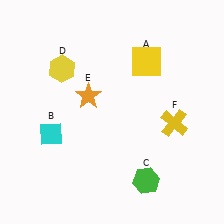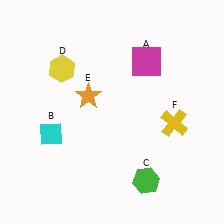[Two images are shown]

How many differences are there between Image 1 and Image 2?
There is 1 difference between the two images.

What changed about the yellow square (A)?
In Image 1, A is yellow. In Image 2, it changed to magenta.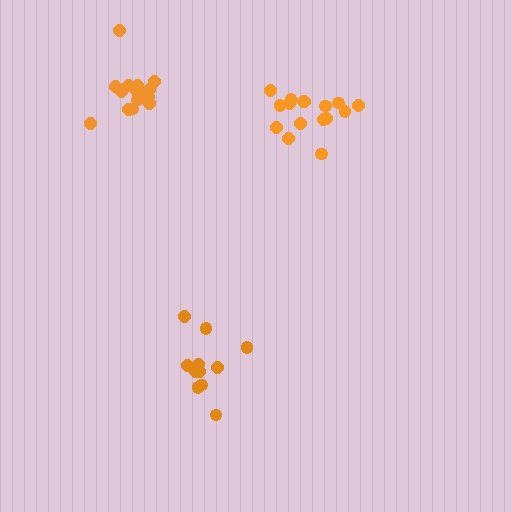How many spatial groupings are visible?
There are 3 spatial groupings.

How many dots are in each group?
Group 1: 11 dots, Group 2: 15 dots, Group 3: 16 dots (42 total).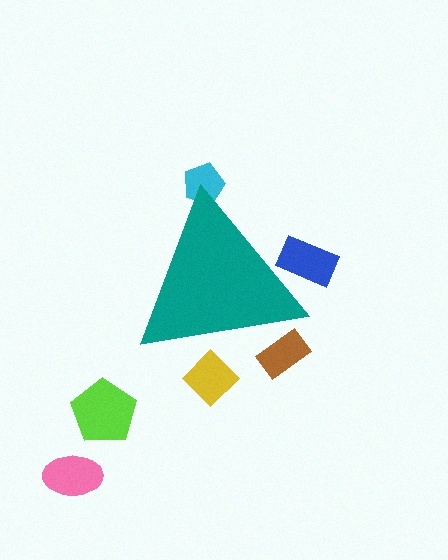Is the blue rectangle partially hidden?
Yes, the blue rectangle is partially hidden behind the teal triangle.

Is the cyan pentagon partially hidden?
Yes, the cyan pentagon is partially hidden behind the teal triangle.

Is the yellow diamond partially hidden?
Yes, the yellow diamond is partially hidden behind the teal triangle.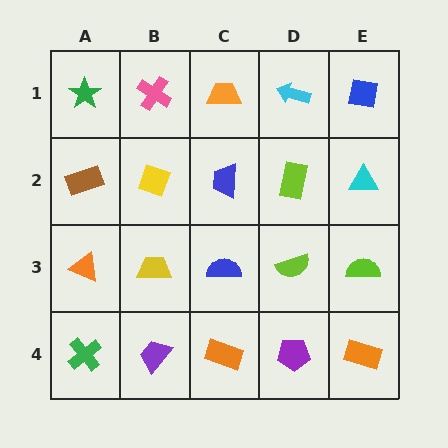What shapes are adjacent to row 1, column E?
A cyan triangle (row 2, column E), a cyan arrow (row 1, column D).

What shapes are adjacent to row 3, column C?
A blue trapezoid (row 2, column C), an orange rectangle (row 4, column C), a yellow trapezoid (row 3, column B), a lime semicircle (row 3, column D).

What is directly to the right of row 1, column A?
A pink cross.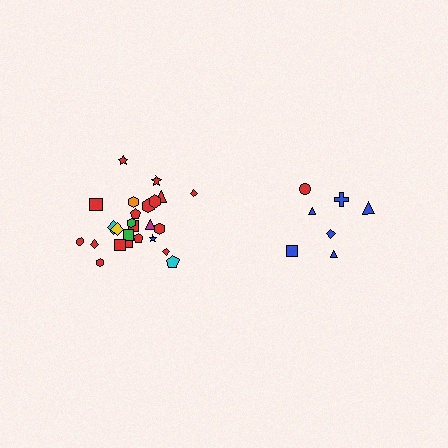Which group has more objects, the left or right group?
The left group.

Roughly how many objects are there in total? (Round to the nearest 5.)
Roughly 30 objects in total.